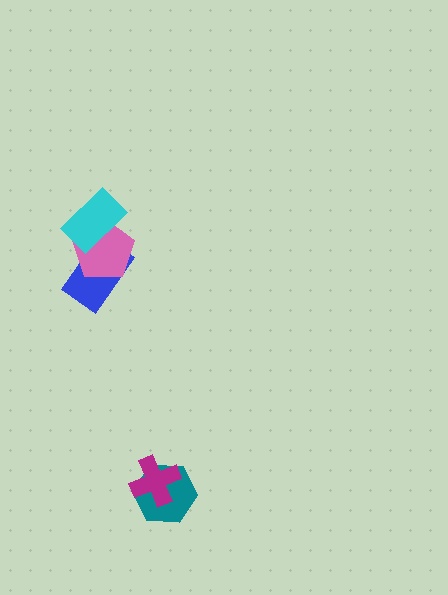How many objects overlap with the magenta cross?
1 object overlaps with the magenta cross.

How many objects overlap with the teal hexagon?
1 object overlaps with the teal hexagon.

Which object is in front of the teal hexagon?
The magenta cross is in front of the teal hexagon.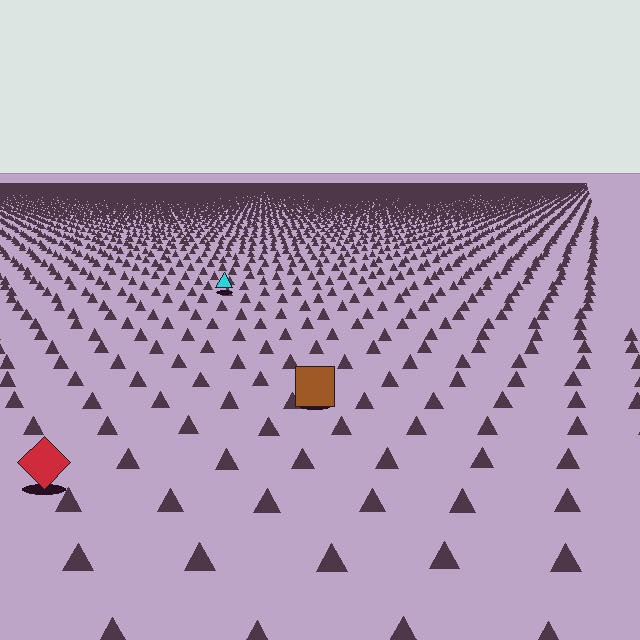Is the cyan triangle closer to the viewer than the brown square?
No. The brown square is closer — you can tell from the texture gradient: the ground texture is coarser near it.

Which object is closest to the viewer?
The red diamond is closest. The texture marks near it are larger and more spread out.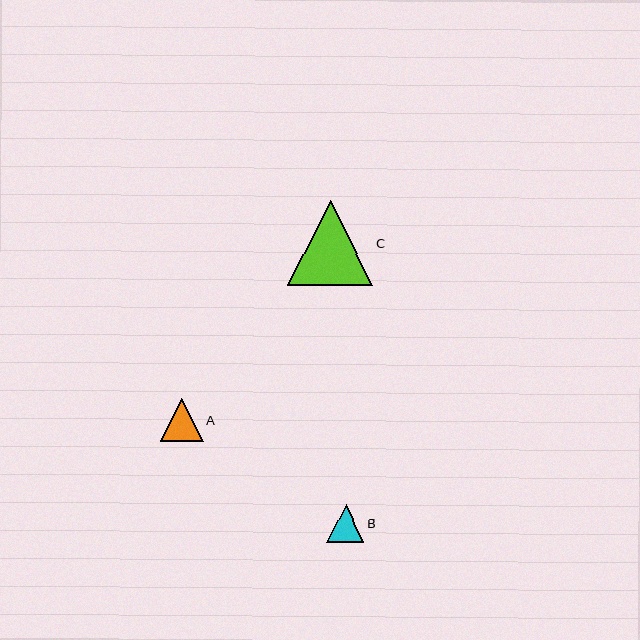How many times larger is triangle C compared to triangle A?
Triangle C is approximately 2.0 times the size of triangle A.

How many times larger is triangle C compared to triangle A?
Triangle C is approximately 2.0 times the size of triangle A.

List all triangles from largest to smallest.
From largest to smallest: C, A, B.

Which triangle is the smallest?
Triangle B is the smallest with a size of approximately 38 pixels.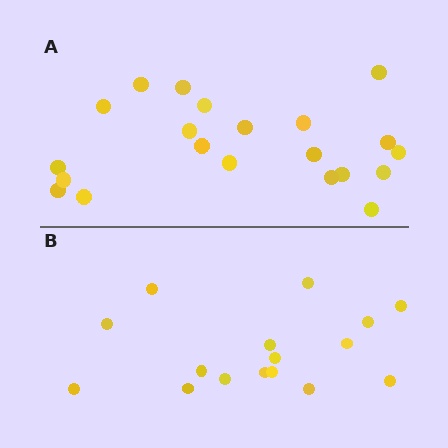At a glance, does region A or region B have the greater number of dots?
Region A (the top region) has more dots.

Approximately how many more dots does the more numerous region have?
Region A has about 5 more dots than region B.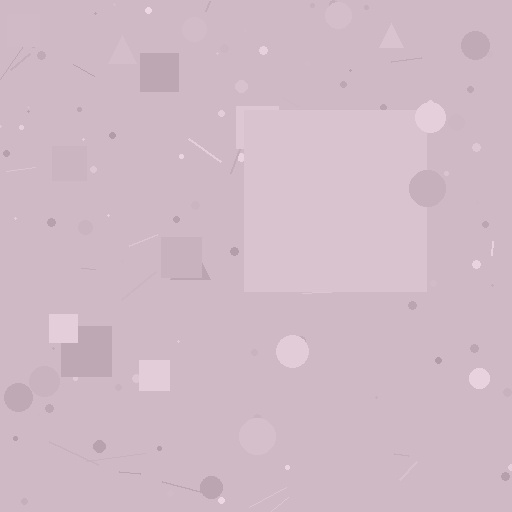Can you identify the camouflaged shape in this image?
The camouflaged shape is a square.